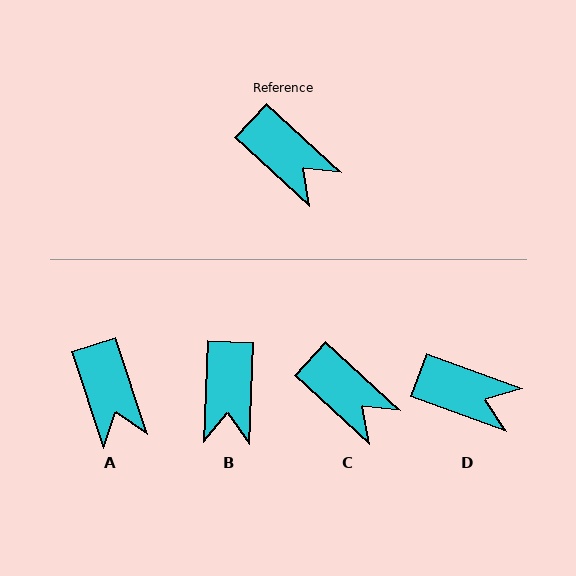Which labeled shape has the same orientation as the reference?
C.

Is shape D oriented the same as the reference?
No, it is off by about 23 degrees.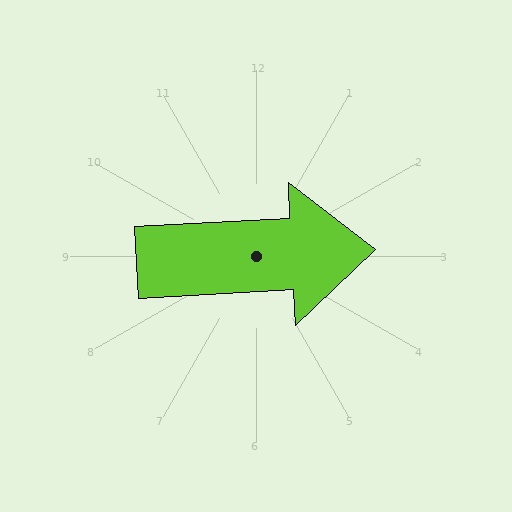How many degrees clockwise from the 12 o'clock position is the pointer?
Approximately 87 degrees.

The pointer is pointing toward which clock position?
Roughly 3 o'clock.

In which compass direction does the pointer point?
East.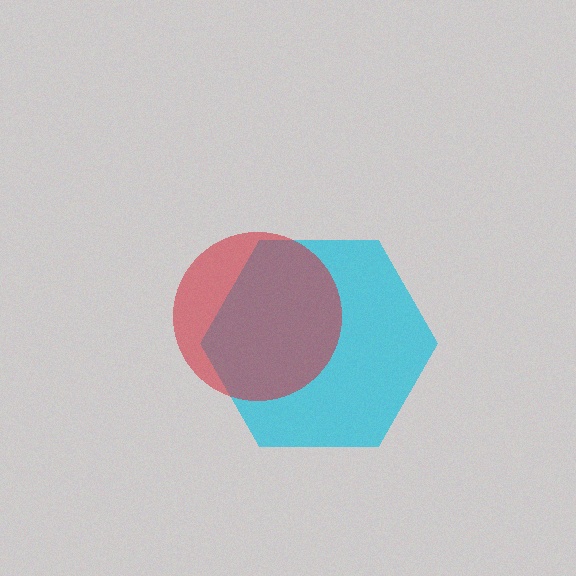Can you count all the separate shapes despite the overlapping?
Yes, there are 2 separate shapes.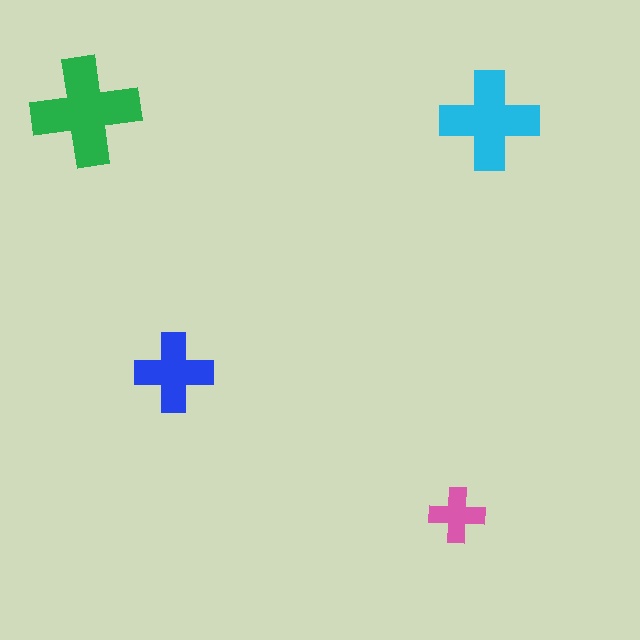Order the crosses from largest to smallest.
the green one, the cyan one, the blue one, the pink one.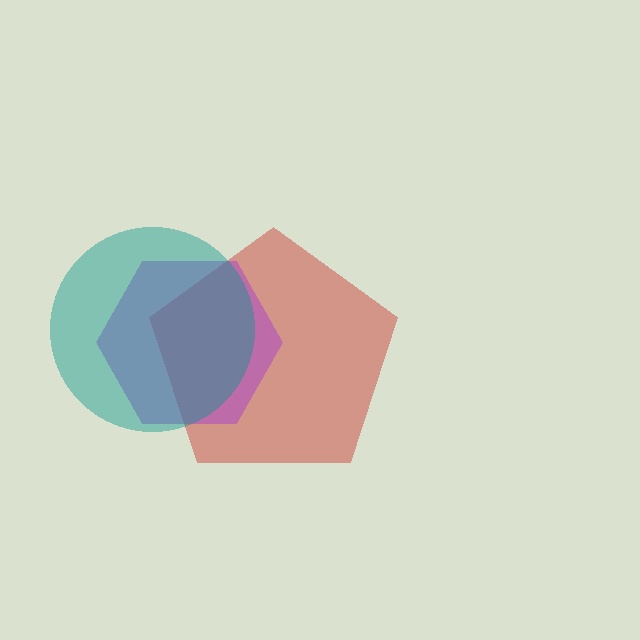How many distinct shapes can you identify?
There are 3 distinct shapes: a red pentagon, a purple hexagon, a teal circle.